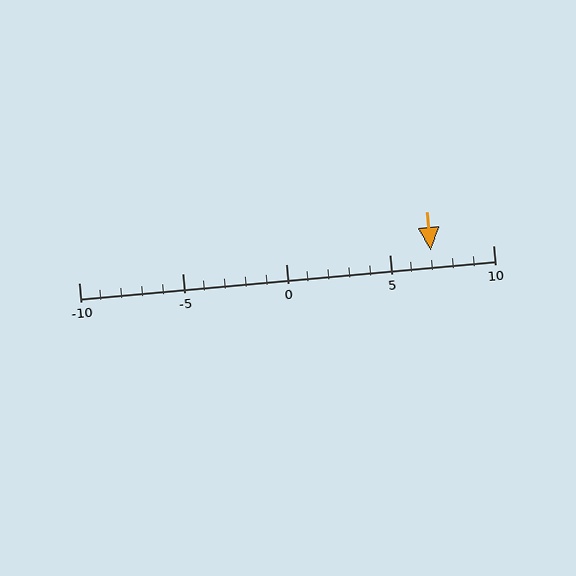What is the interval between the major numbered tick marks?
The major tick marks are spaced 5 units apart.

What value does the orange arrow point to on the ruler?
The orange arrow points to approximately 7.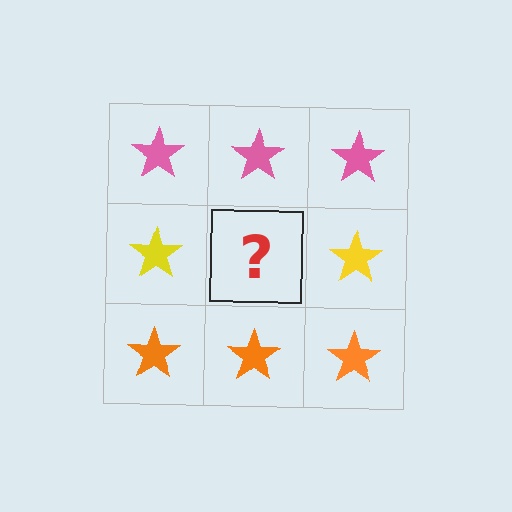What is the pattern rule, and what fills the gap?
The rule is that each row has a consistent color. The gap should be filled with a yellow star.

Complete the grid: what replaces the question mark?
The question mark should be replaced with a yellow star.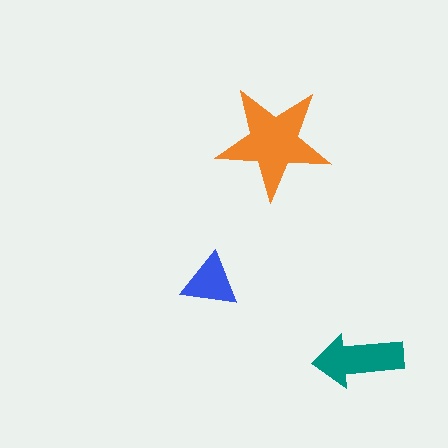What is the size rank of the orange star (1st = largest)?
1st.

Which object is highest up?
The orange star is topmost.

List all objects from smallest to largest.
The blue triangle, the teal arrow, the orange star.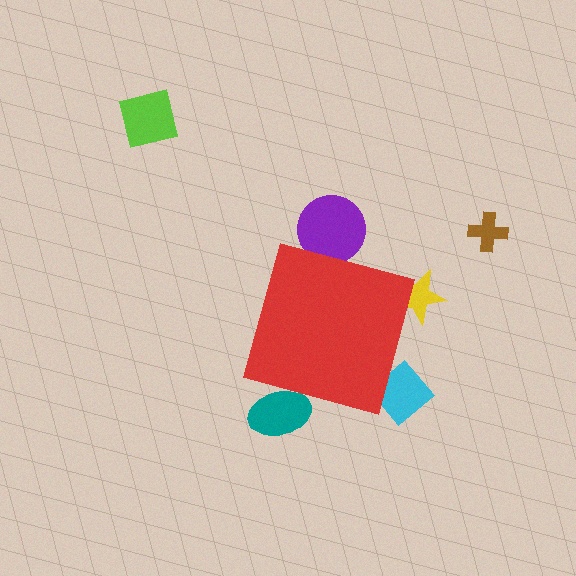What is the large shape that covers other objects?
A red diamond.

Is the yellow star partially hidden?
Yes, the yellow star is partially hidden behind the red diamond.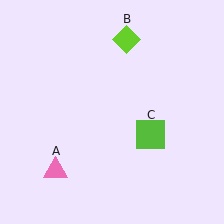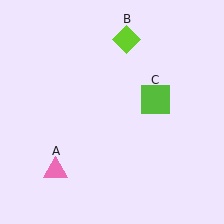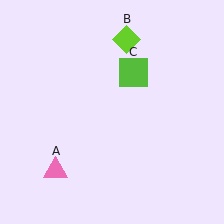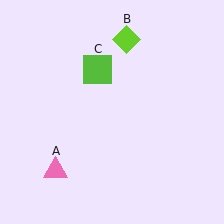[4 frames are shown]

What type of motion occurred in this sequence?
The lime square (object C) rotated counterclockwise around the center of the scene.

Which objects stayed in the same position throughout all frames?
Pink triangle (object A) and lime diamond (object B) remained stationary.